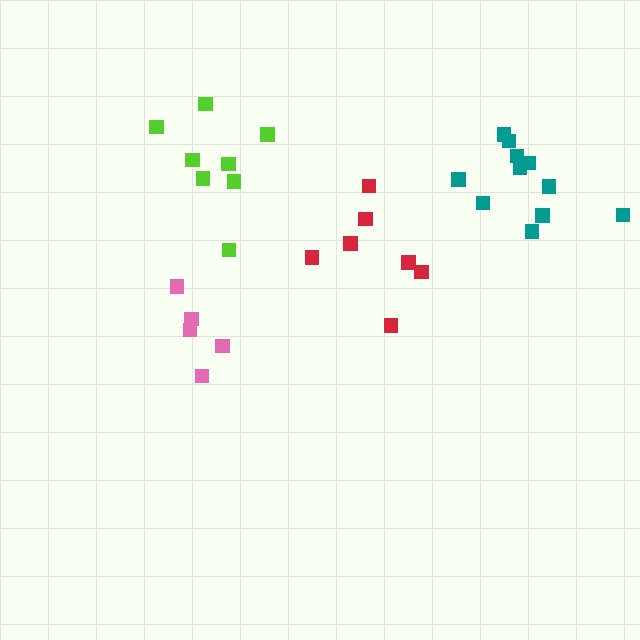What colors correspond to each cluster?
The clusters are colored: pink, teal, red, lime.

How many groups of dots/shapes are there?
There are 4 groups.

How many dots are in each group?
Group 1: 5 dots, Group 2: 11 dots, Group 3: 7 dots, Group 4: 8 dots (31 total).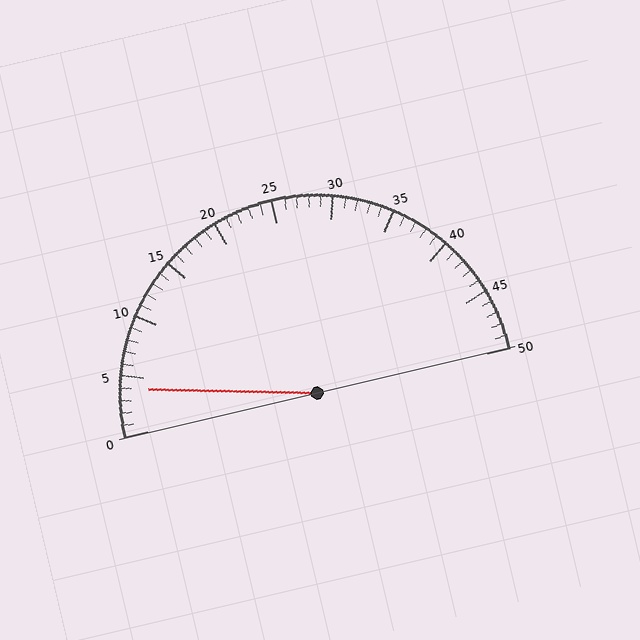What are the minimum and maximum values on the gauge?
The gauge ranges from 0 to 50.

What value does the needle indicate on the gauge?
The needle indicates approximately 4.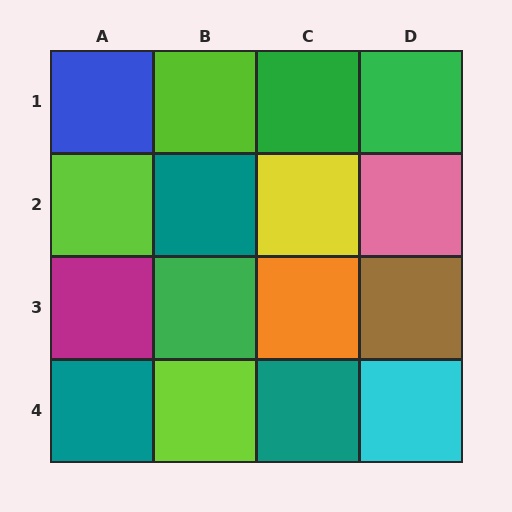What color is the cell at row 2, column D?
Pink.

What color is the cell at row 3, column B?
Green.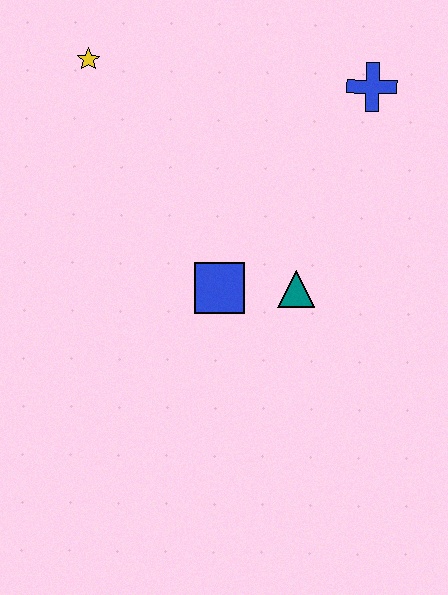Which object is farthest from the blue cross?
The yellow star is farthest from the blue cross.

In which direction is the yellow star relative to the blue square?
The yellow star is above the blue square.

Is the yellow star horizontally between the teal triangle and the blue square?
No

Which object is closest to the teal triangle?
The blue square is closest to the teal triangle.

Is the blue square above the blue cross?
No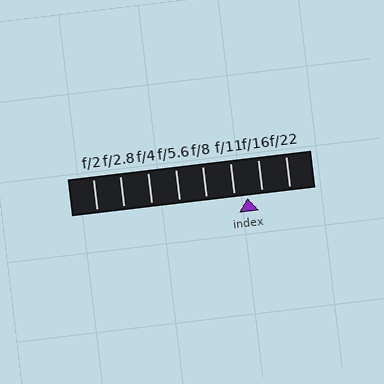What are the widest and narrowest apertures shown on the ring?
The widest aperture shown is f/2 and the narrowest is f/22.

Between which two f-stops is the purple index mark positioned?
The index mark is between f/11 and f/16.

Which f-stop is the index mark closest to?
The index mark is closest to f/11.